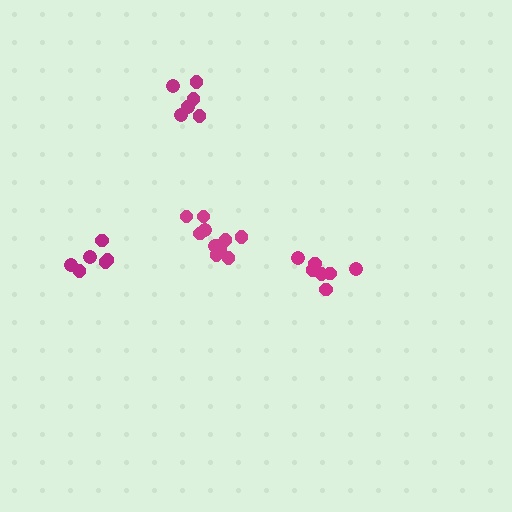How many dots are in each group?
Group 1: 7 dots, Group 2: 7 dots, Group 3: 6 dots, Group 4: 11 dots (31 total).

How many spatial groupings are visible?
There are 4 spatial groupings.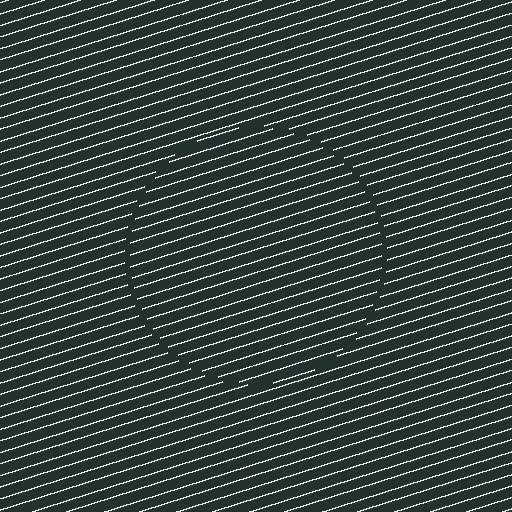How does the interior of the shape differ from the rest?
The interior of the shape contains the same grating, shifted by half a period — the contour is defined by the phase discontinuity where line-ends from the inner and outer gratings abut.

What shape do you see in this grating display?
An illusory circle. The interior of the shape contains the same grating, shifted by half a period — the contour is defined by the phase discontinuity where line-ends from the inner and outer gratings abut.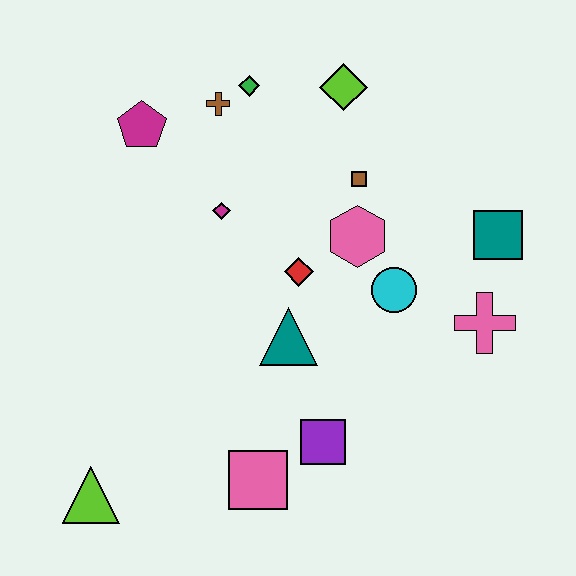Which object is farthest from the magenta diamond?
The lime triangle is farthest from the magenta diamond.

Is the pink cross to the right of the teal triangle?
Yes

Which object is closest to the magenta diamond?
The red diamond is closest to the magenta diamond.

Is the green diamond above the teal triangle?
Yes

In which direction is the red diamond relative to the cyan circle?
The red diamond is to the left of the cyan circle.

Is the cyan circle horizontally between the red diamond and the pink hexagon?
No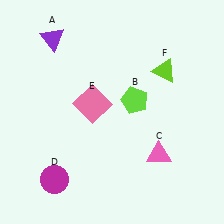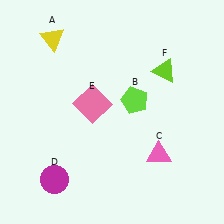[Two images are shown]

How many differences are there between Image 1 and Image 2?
There is 1 difference between the two images.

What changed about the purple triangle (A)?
In Image 1, A is purple. In Image 2, it changed to yellow.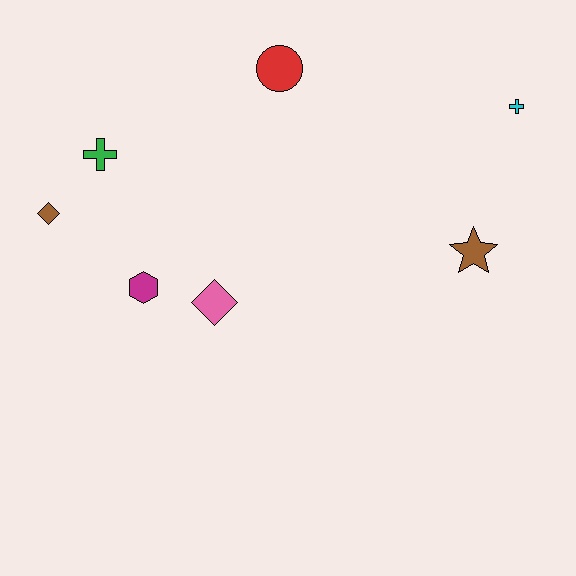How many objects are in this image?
There are 7 objects.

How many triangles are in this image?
There are no triangles.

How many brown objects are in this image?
There are 2 brown objects.